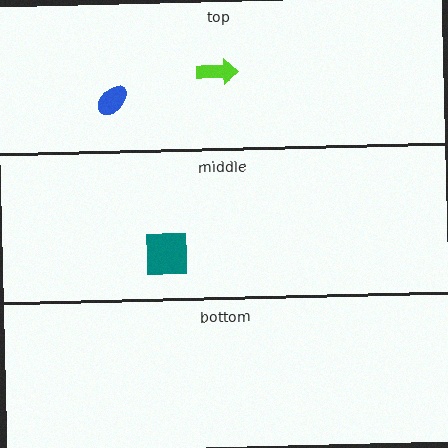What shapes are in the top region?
The blue ellipse, the lime arrow.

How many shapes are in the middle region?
1.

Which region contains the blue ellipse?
The top region.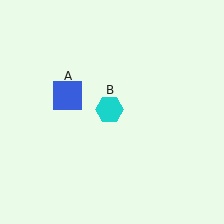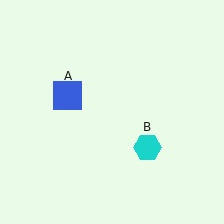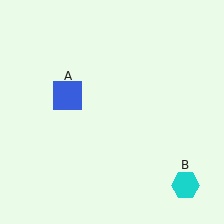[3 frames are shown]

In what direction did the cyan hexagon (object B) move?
The cyan hexagon (object B) moved down and to the right.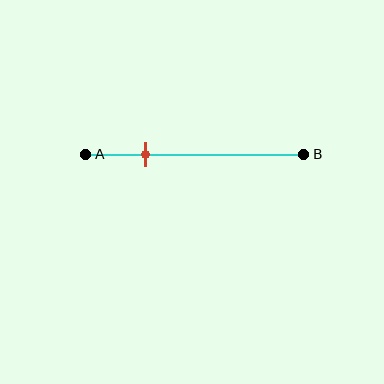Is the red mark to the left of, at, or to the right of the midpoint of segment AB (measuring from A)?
The red mark is to the left of the midpoint of segment AB.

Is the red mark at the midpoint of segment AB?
No, the mark is at about 25% from A, not at the 50% midpoint.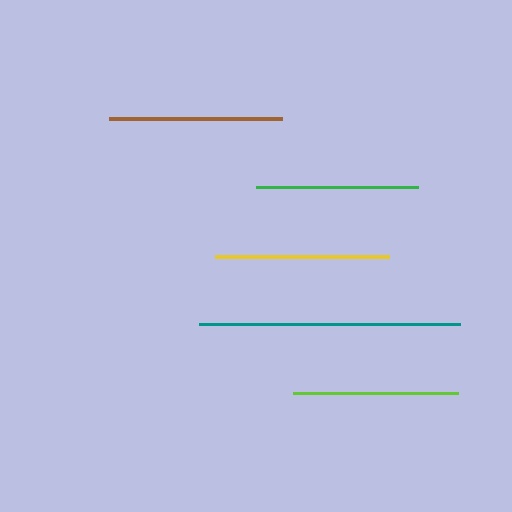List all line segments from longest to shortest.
From longest to shortest: teal, yellow, brown, lime, green.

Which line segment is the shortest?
The green line is the shortest at approximately 162 pixels.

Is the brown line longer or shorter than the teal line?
The teal line is longer than the brown line.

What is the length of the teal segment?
The teal segment is approximately 261 pixels long.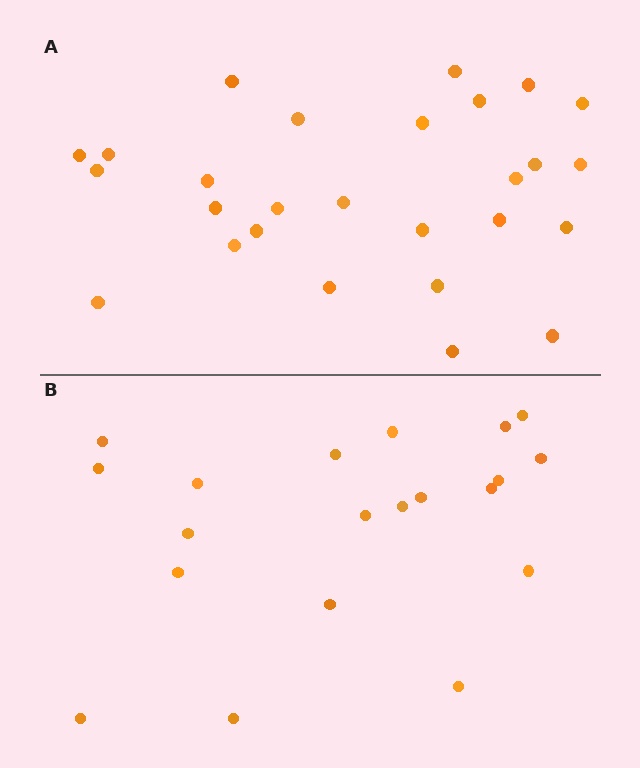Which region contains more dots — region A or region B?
Region A (the top region) has more dots.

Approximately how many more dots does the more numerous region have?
Region A has roughly 8 or so more dots than region B.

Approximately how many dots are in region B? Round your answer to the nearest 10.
About 20 dots.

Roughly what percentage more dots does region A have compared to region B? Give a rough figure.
About 35% more.